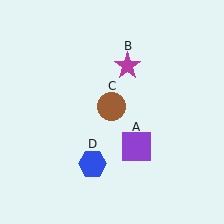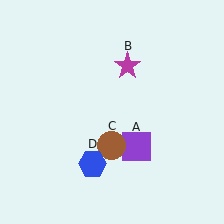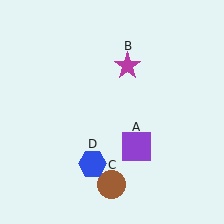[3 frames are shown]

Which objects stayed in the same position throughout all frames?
Purple square (object A) and magenta star (object B) and blue hexagon (object D) remained stationary.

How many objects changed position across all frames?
1 object changed position: brown circle (object C).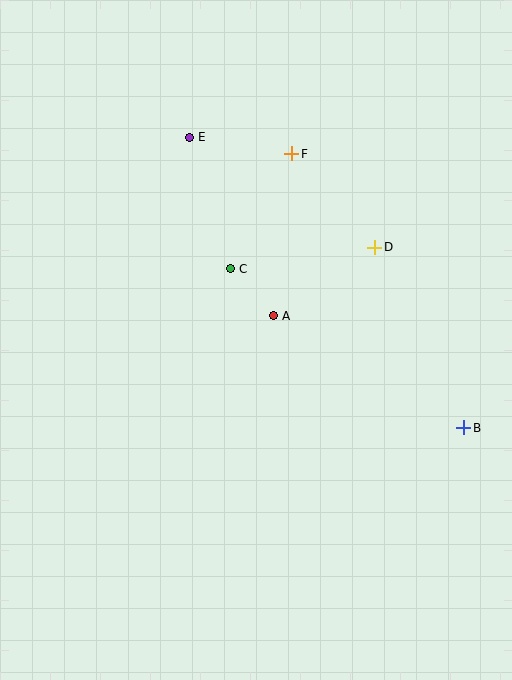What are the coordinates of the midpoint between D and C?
The midpoint between D and C is at (303, 258).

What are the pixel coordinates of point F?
Point F is at (292, 154).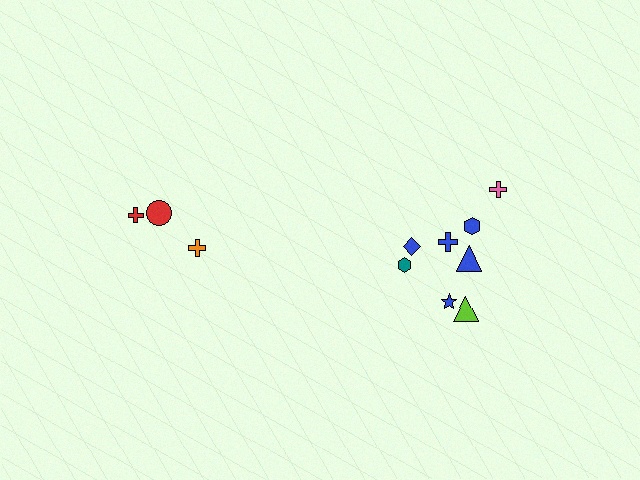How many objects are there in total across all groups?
There are 11 objects.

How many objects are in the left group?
There are 3 objects.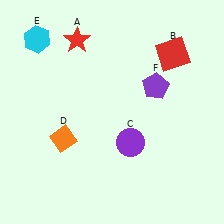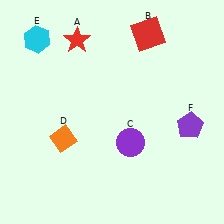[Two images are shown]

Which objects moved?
The objects that moved are: the red square (B), the purple pentagon (F).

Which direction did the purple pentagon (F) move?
The purple pentagon (F) moved down.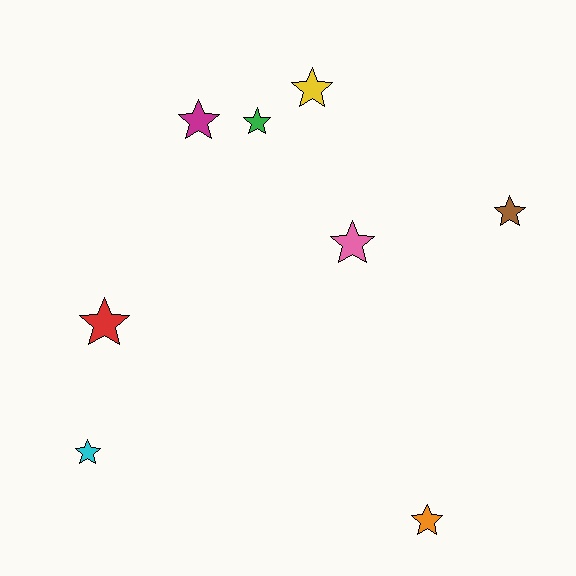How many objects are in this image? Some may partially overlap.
There are 8 objects.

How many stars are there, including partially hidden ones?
There are 8 stars.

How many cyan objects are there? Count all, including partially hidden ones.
There is 1 cyan object.